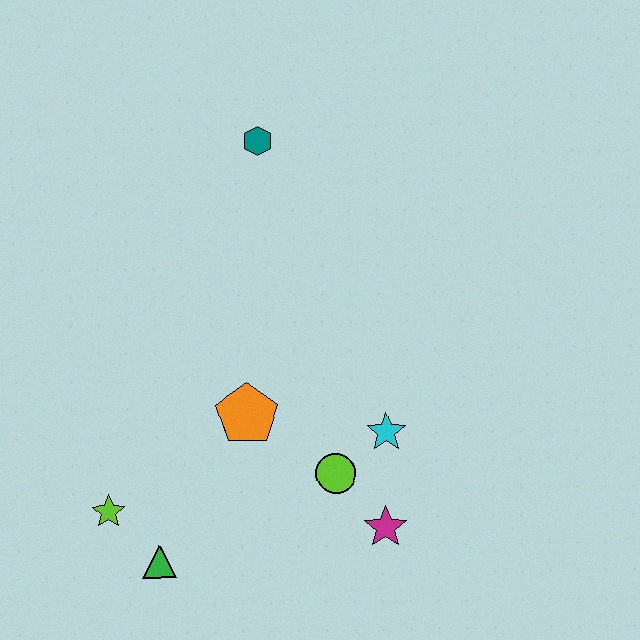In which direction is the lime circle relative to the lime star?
The lime circle is to the right of the lime star.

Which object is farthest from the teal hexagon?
The green triangle is farthest from the teal hexagon.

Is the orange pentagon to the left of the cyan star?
Yes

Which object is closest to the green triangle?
The lime star is closest to the green triangle.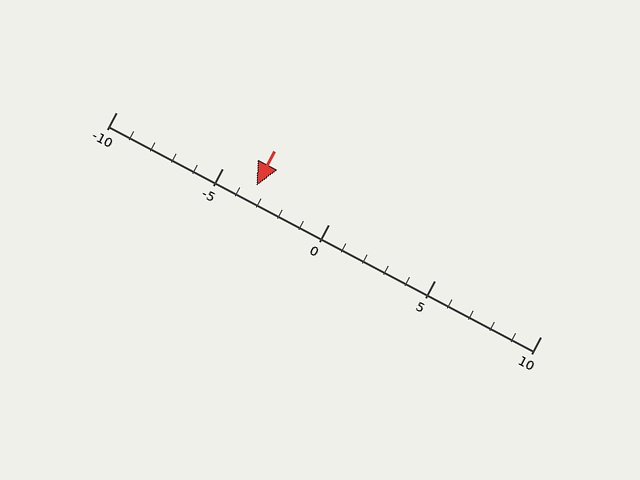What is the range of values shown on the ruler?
The ruler shows values from -10 to 10.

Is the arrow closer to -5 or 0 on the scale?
The arrow is closer to -5.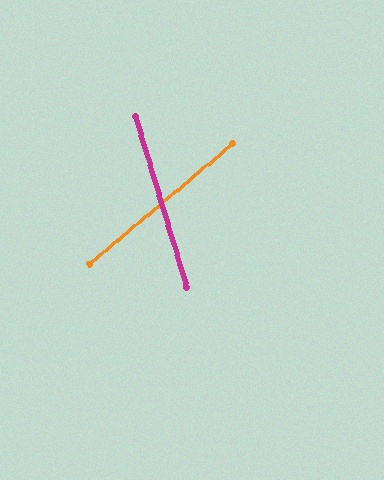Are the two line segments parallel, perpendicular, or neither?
Neither parallel nor perpendicular — they differ by about 66°.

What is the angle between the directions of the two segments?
Approximately 66 degrees.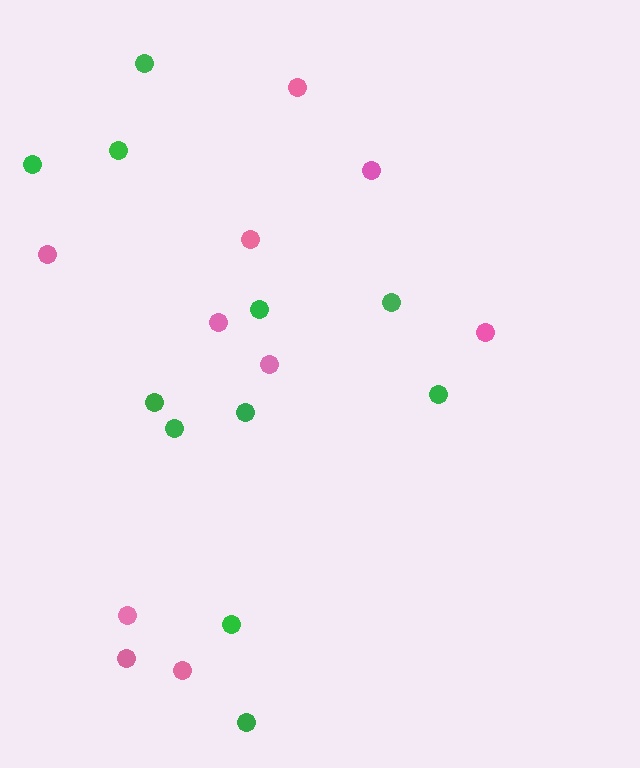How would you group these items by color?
There are 2 groups: one group of green circles (11) and one group of pink circles (10).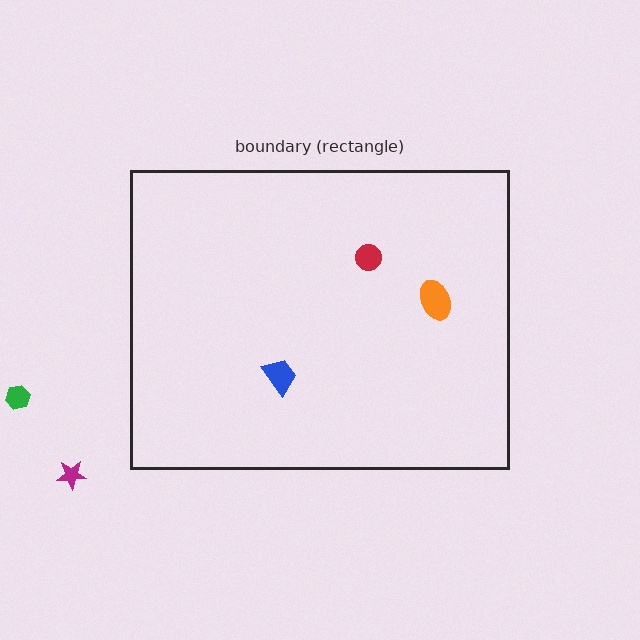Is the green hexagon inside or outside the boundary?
Outside.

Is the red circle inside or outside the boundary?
Inside.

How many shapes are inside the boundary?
3 inside, 2 outside.